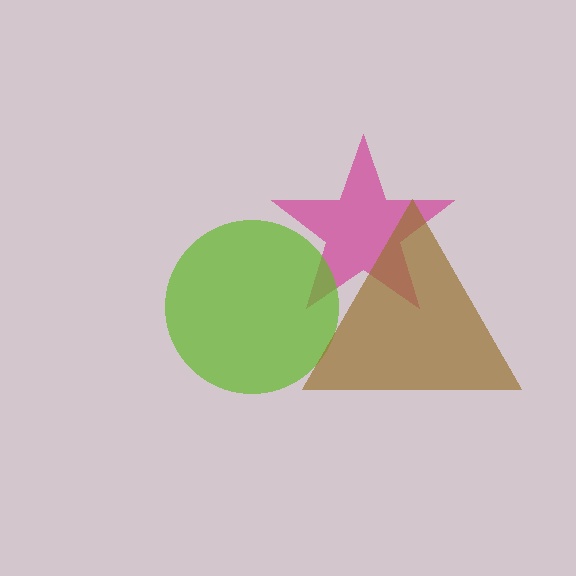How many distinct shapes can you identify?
There are 3 distinct shapes: a magenta star, a lime circle, a brown triangle.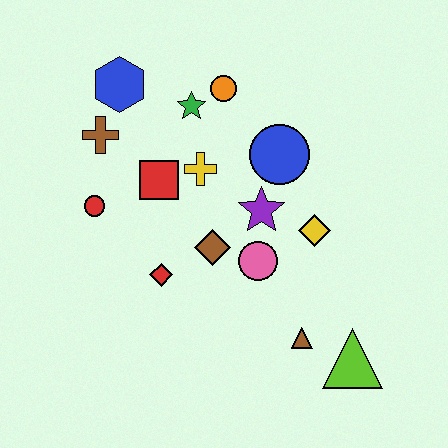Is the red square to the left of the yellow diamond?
Yes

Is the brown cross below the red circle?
No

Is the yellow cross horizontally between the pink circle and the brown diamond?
No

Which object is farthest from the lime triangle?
The blue hexagon is farthest from the lime triangle.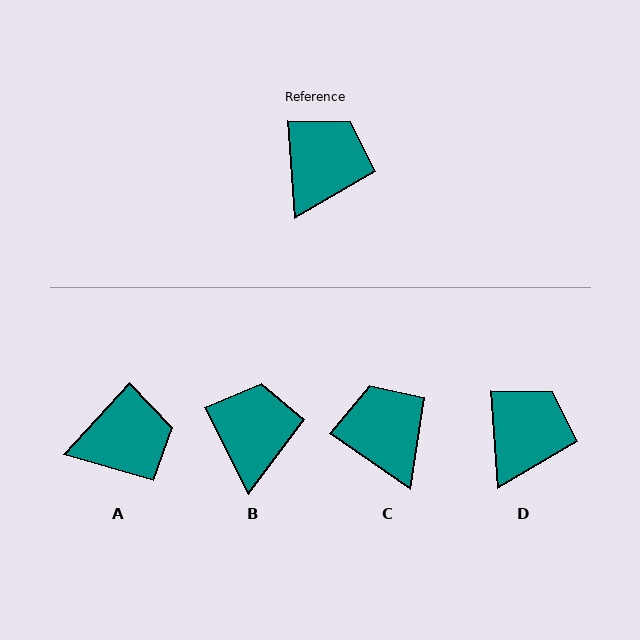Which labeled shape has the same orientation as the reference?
D.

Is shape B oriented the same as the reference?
No, it is off by about 23 degrees.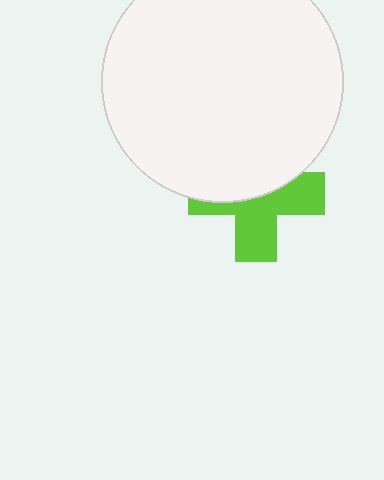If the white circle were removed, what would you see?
You would see the complete lime cross.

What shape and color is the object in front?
The object in front is a white circle.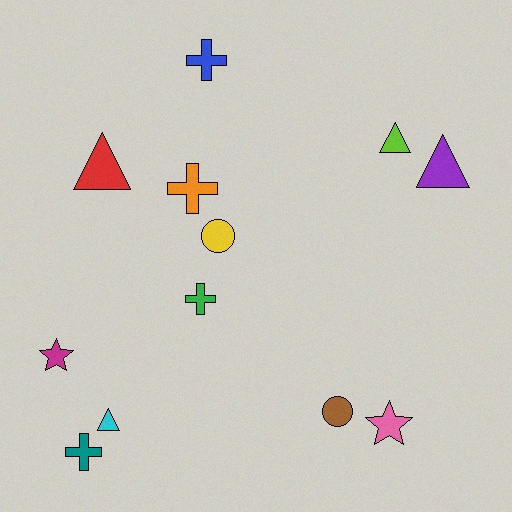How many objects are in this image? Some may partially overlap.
There are 12 objects.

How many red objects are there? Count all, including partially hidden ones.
There is 1 red object.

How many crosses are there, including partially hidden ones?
There are 4 crosses.